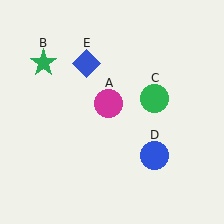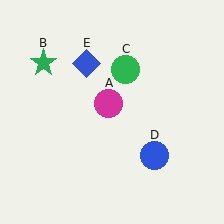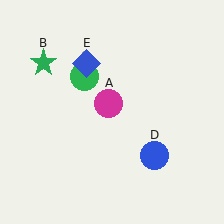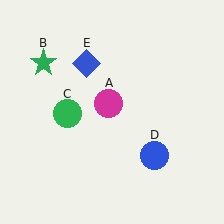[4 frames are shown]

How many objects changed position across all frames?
1 object changed position: green circle (object C).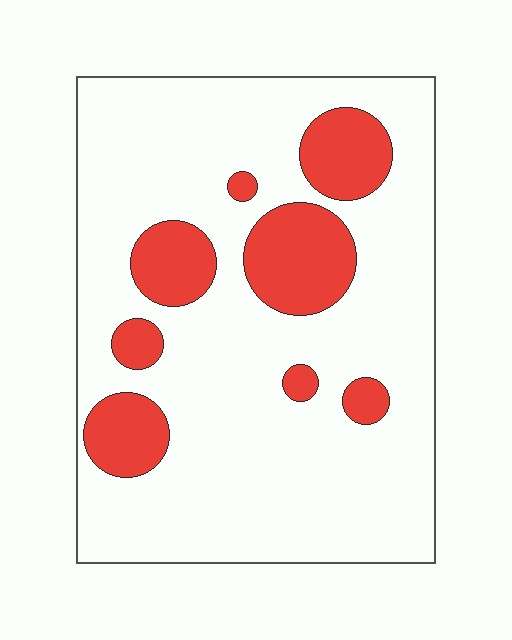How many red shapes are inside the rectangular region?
8.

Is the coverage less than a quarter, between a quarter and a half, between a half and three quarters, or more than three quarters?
Less than a quarter.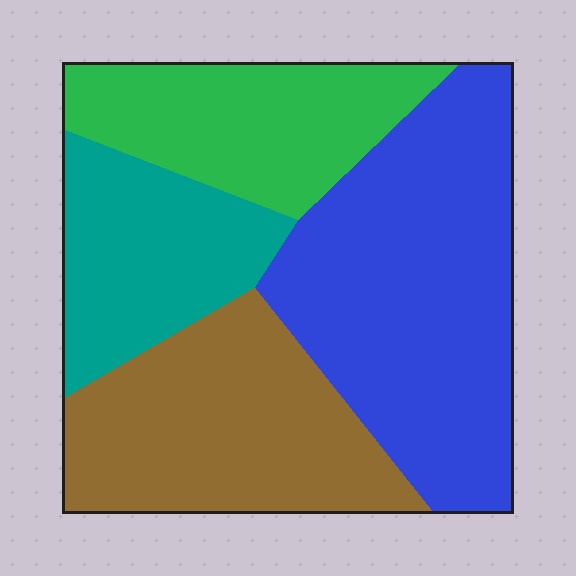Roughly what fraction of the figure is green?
Green covers around 20% of the figure.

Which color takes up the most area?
Blue, at roughly 35%.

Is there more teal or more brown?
Brown.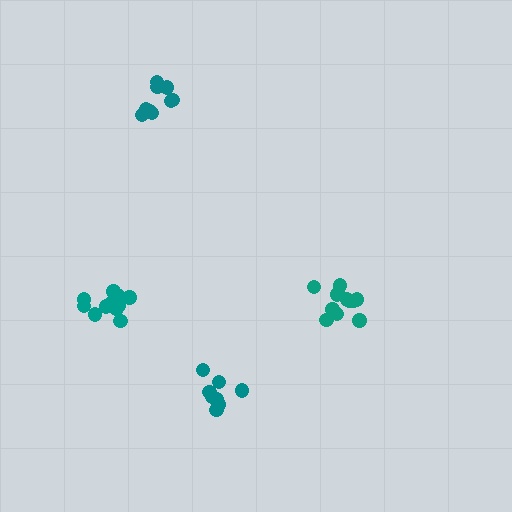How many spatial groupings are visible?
There are 4 spatial groupings.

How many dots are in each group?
Group 1: 12 dots, Group 2: 12 dots, Group 3: 10 dots, Group 4: 8 dots (42 total).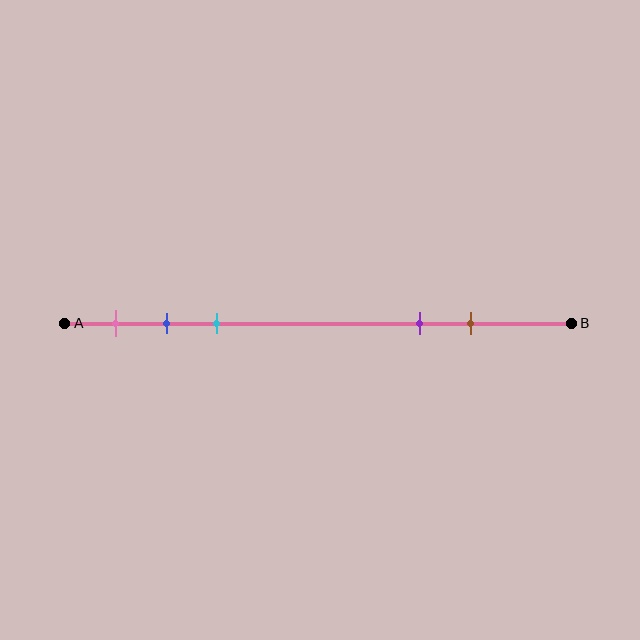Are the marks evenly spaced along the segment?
No, the marks are not evenly spaced.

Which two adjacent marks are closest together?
The blue and cyan marks are the closest adjacent pair.